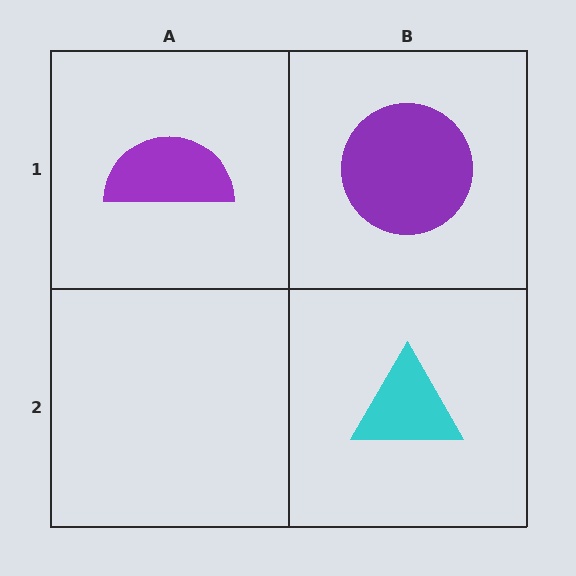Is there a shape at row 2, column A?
No, that cell is empty.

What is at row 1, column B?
A purple circle.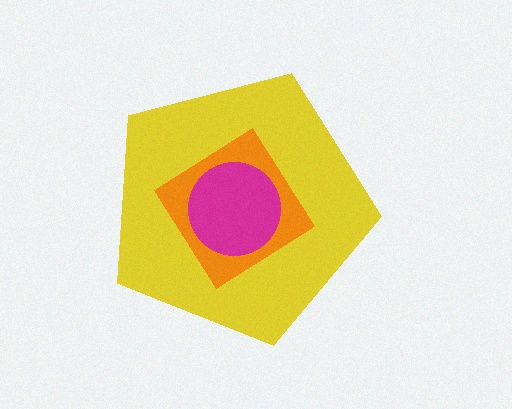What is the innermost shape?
The magenta circle.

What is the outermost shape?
The yellow pentagon.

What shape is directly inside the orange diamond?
The magenta circle.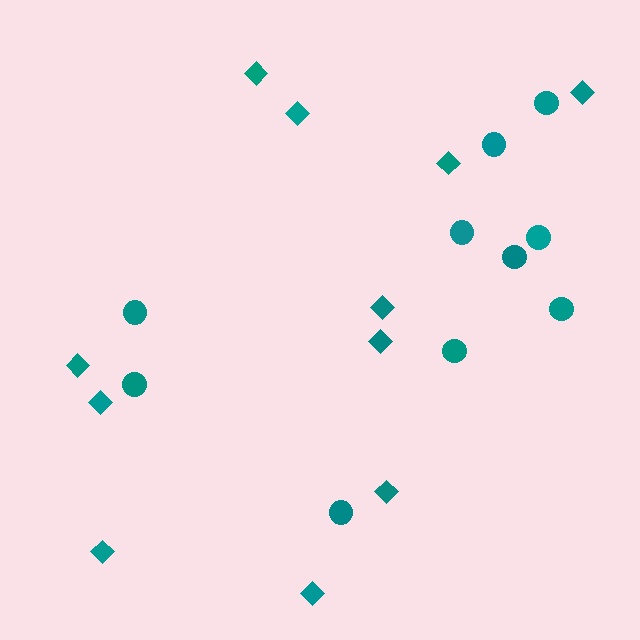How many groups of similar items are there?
There are 2 groups: one group of diamonds (11) and one group of circles (10).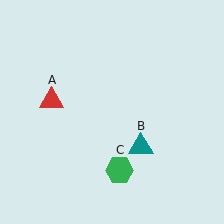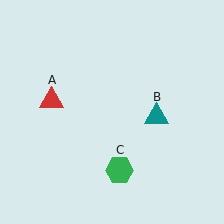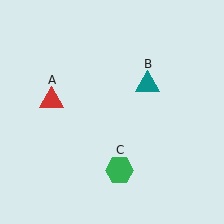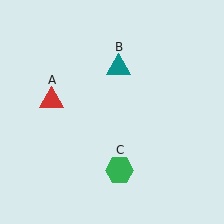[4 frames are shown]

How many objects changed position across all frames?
1 object changed position: teal triangle (object B).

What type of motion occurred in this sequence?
The teal triangle (object B) rotated counterclockwise around the center of the scene.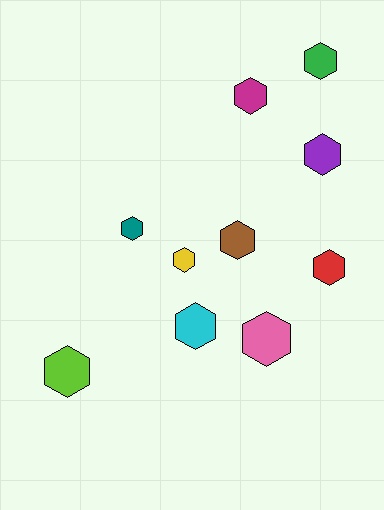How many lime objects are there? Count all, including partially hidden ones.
There is 1 lime object.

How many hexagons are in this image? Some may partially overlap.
There are 10 hexagons.